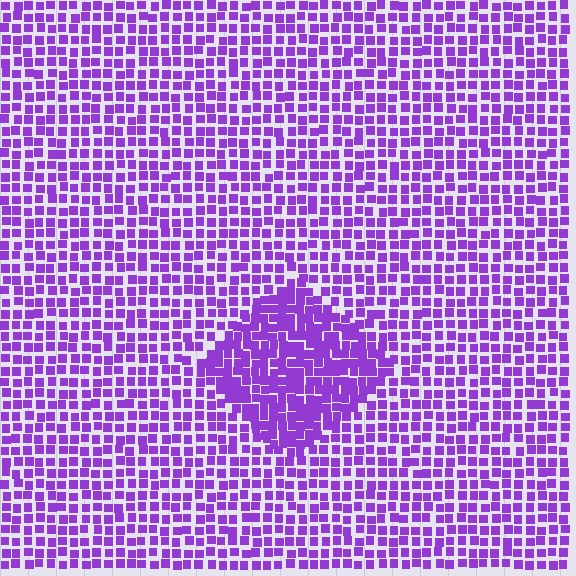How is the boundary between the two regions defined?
The boundary is defined by a change in element density (approximately 1.6x ratio). All elements are the same color, size, and shape.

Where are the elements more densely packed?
The elements are more densely packed inside the diamond boundary.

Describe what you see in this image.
The image contains small purple elements arranged at two different densities. A diamond-shaped region is visible where the elements are more densely packed than the surrounding area.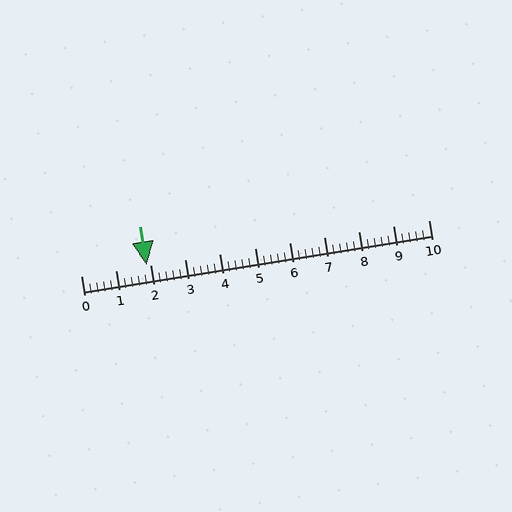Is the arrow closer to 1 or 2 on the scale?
The arrow is closer to 2.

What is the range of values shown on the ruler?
The ruler shows values from 0 to 10.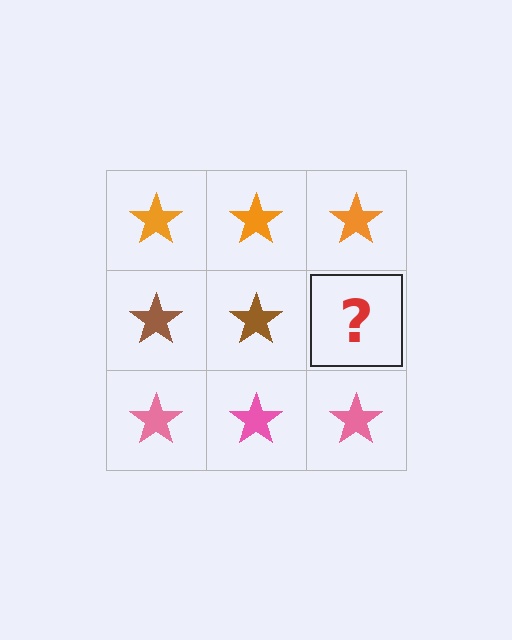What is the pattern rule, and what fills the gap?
The rule is that each row has a consistent color. The gap should be filled with a brown star.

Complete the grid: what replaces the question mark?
The question mark should be replaced with a brown star.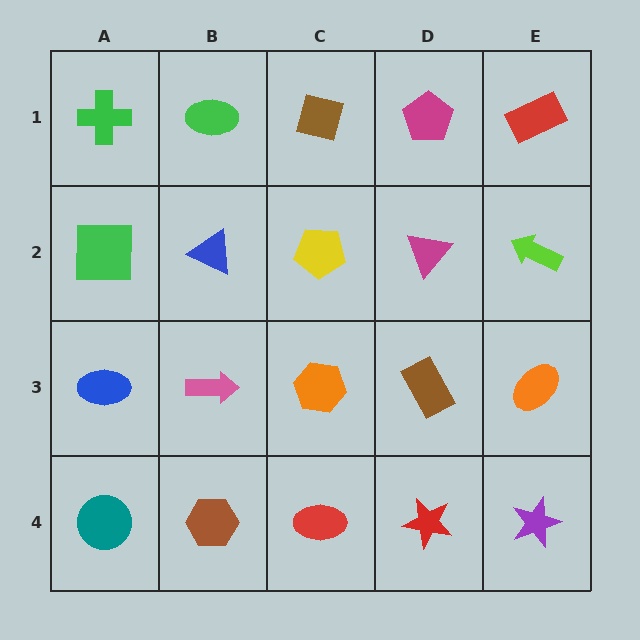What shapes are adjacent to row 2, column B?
A green ellipse (row 1, column B), a pink arrow (row 3, column B), a green square (row 2, column A), a yellow pentagon (row 2, column C).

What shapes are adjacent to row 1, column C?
A yellow pentagon (row 2, column C), a green ellipse (row 1, column B), a magenta pentagon (row 1, column D).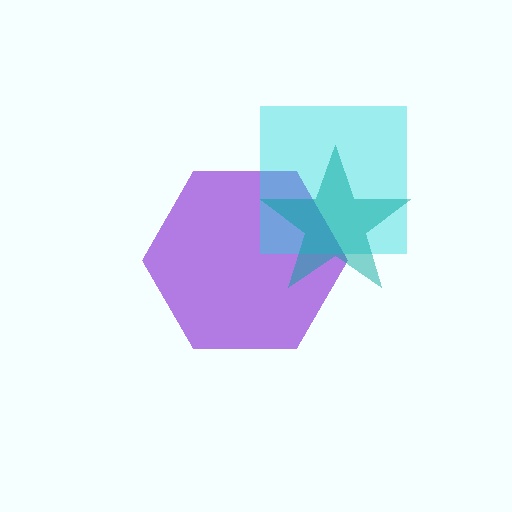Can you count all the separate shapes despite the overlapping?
Yes, there are 3 separate shapes.